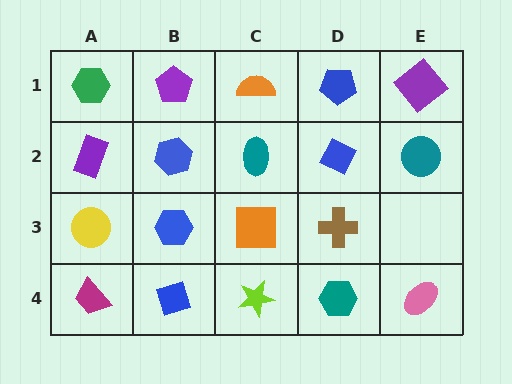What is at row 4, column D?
A teal hexagon.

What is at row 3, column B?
A blue hexagon.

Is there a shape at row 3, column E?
No, that cell is empty.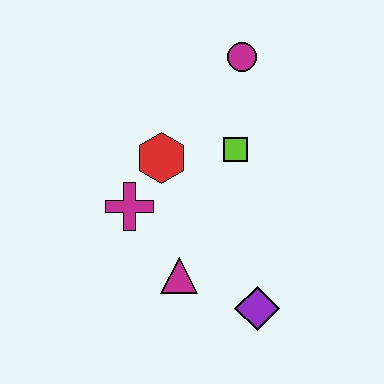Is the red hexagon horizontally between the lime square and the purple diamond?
No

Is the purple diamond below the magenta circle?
Yes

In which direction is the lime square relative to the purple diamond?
The lime square is above the purple diamond.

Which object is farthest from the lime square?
The purple diamond is farthest from the lime square.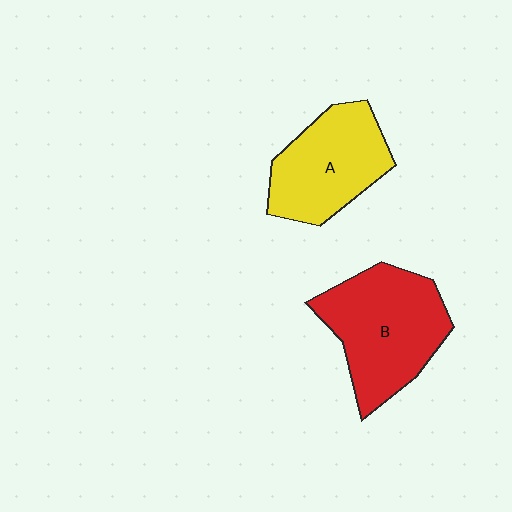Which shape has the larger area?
Shape B (red).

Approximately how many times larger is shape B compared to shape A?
Approximately 1.2 times.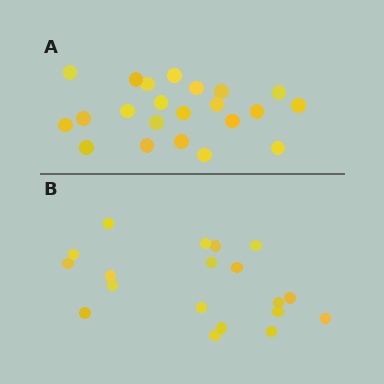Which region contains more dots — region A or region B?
Region A (the top region) has more dots.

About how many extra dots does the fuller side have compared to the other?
Region A has just a few more — roughly 2 or 3 more dots than region B.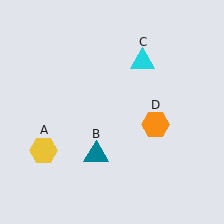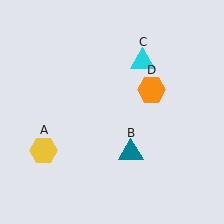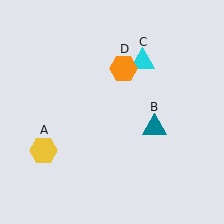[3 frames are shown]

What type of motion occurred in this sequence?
The teal triangle (object B), orange hexagon (object D) rotated counterclockwise around the center of the scene.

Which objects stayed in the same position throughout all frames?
Yellow hexagon (object A) and cyan triangle (object C) remained stationary.